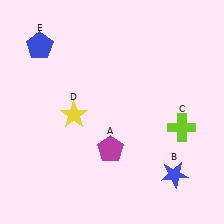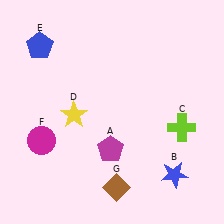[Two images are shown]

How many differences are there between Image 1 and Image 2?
There are 2 differences between the two images.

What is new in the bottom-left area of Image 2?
A magenta circle (F) was added in the bottom-left area of Image 2.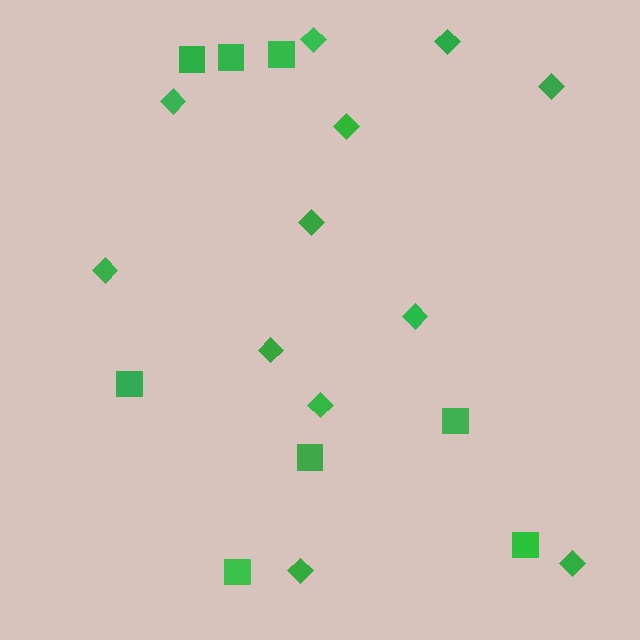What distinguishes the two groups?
There are 2 groups: one group of squares (8) and one group of diamonds (12).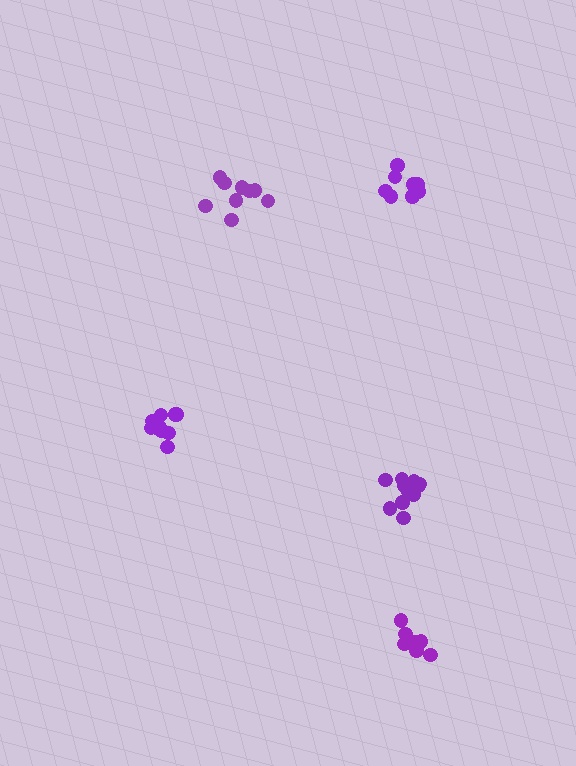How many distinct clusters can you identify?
There are 5 distinct clusters.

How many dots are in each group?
Group 1: 11 dots, Group 2: 9 dots, Group 3: 8 dots, Group 4: 12 dots, Group 5: 8 dots (48 total).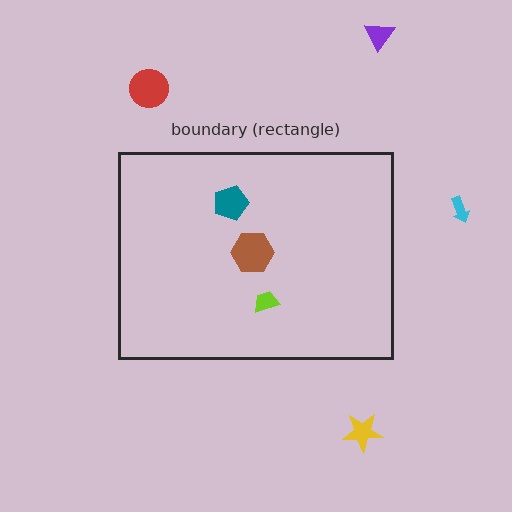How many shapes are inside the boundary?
3 inside, 4 outside.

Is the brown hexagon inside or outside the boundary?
Inside.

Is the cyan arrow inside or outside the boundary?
Outside.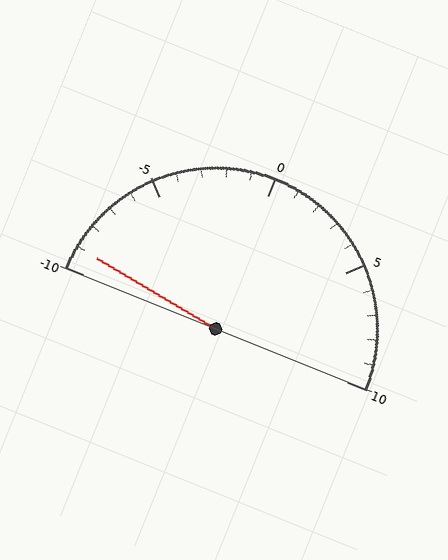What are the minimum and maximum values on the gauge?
The gauge ranges from -10 to 10.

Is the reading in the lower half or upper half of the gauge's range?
The reading is in the lower half of the range (-10 to 10).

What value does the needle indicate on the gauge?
The needle indicates approximately -9.